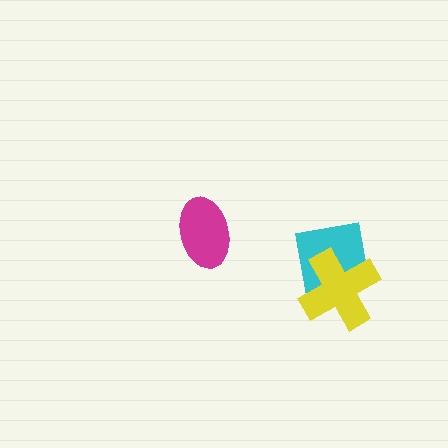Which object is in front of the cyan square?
The yellow cross is in front of the cyan square.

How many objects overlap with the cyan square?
1 object overlaps with the cyan square.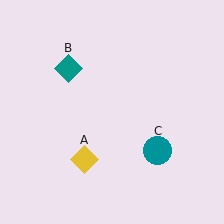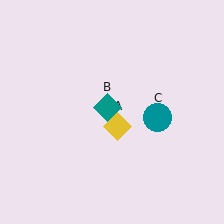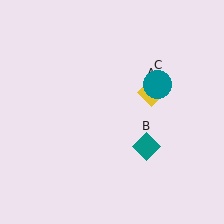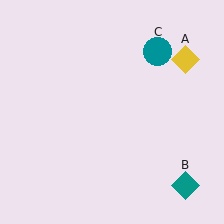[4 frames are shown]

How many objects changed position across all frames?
3 objects changed position: yellow diamond (object A), teal diamond (object B), teal circle (object C).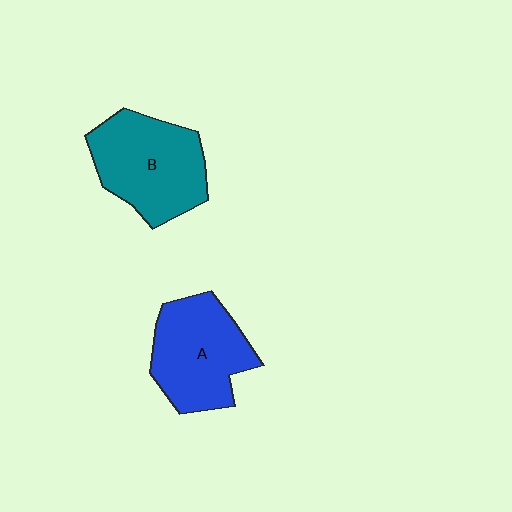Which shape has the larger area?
Shape B (teal).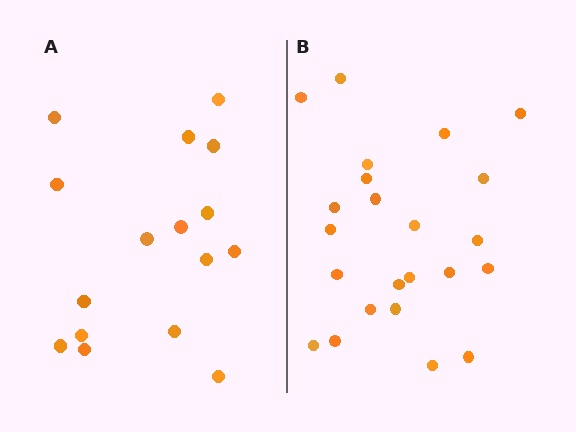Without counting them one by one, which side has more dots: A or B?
Region B (the right region) has more dots.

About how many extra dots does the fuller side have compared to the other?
Region B has roughly 8 or so more dots than region A.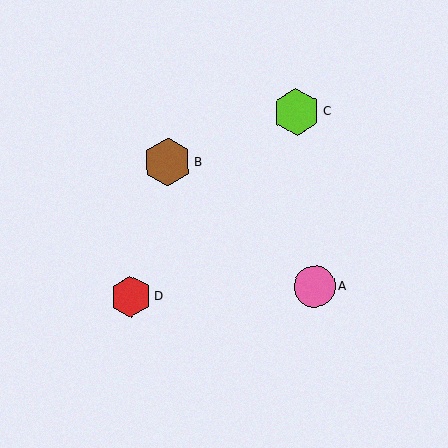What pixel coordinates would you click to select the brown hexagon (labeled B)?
Click at (167, 162) to select the brown hexagon B.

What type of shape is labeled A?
Shape A is a pink circle.